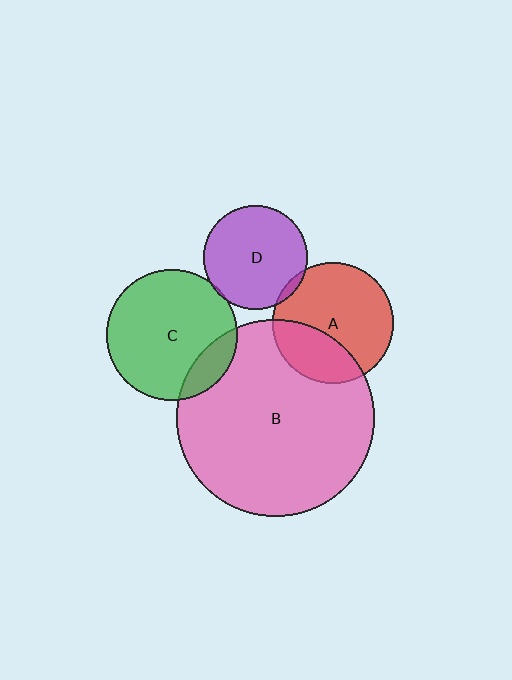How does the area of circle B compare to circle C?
Approximately 2.3 times.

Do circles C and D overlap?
Yes.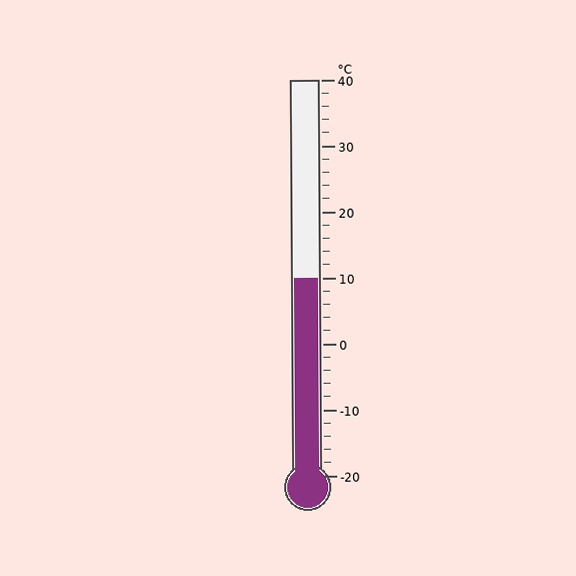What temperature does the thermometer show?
The thermometer shows approximately 10°C.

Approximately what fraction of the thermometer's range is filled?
The thermometer is filled to approximately 50% of its range.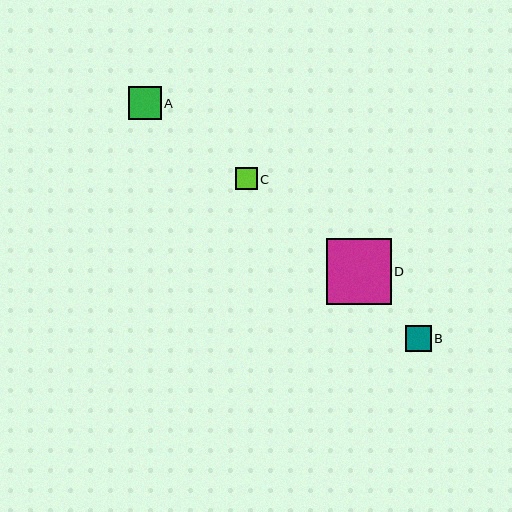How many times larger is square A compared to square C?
Square A is approximately 1.5 times the size of square C.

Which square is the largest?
Square D is the largest with a size of approximately 65 pixels.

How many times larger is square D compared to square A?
Square D is approximately 2.0 times the size of square A.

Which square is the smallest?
Square C is the smallest with a size of approximately 22 pixels.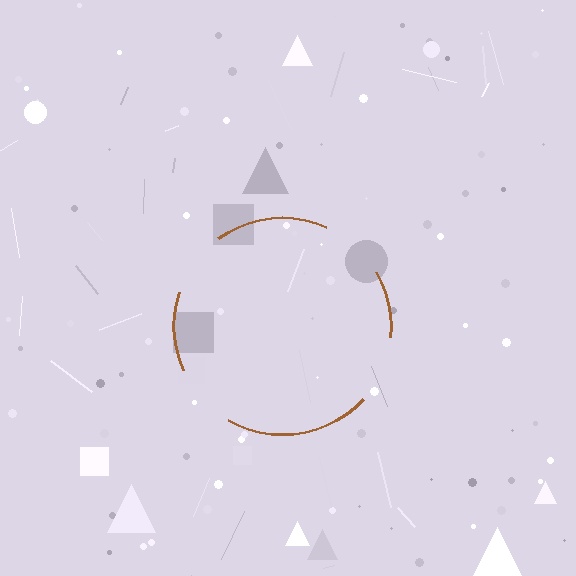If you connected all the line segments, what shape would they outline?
They would outline a circle.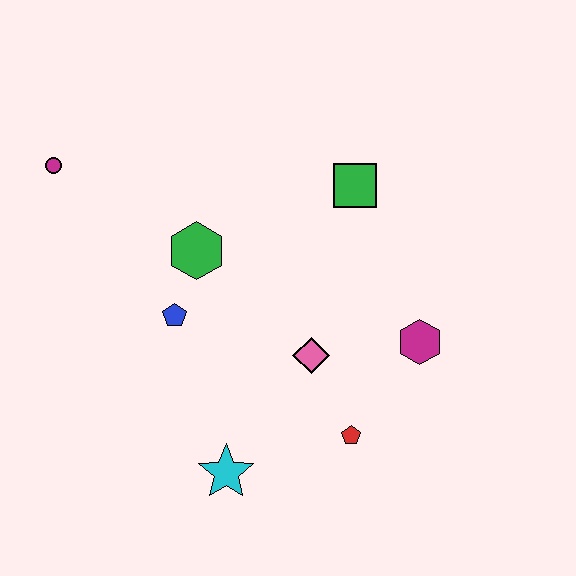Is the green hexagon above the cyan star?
Yes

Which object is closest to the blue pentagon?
The green hexagon is closest to the blue pentagon.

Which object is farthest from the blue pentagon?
The magenta hexagon is farthest from the blue pentagon.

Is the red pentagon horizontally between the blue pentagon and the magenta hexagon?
Yes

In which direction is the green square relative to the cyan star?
The green square is above the cyan star.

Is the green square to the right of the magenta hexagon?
No